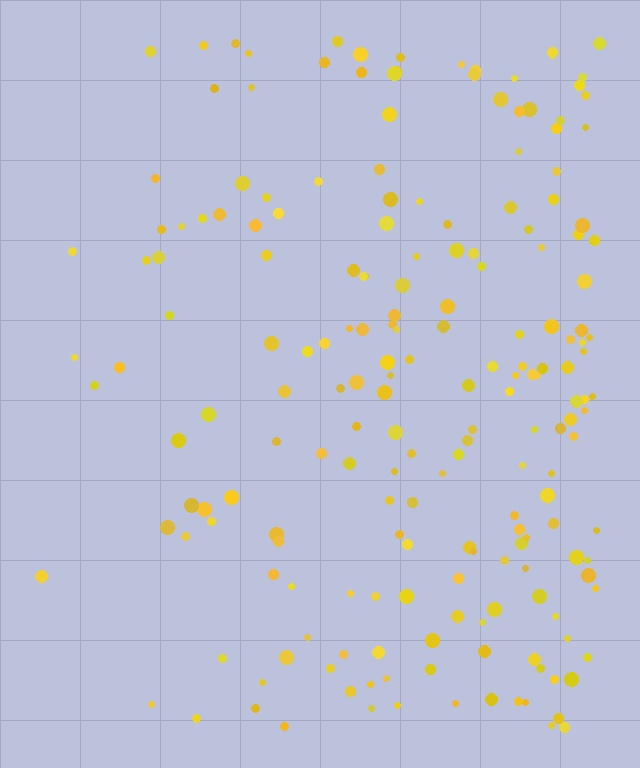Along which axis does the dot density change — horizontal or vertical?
Horizontal.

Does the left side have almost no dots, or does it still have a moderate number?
Still a moderate number, just noticeably fewer than the right.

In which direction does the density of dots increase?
From left to right, with the right side densest.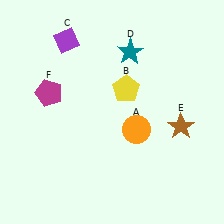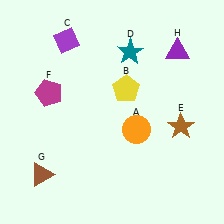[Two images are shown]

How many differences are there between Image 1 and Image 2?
There are 2 differences between the two images.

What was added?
A brown triangle (G), a purple triangle (H) were added in Image 2.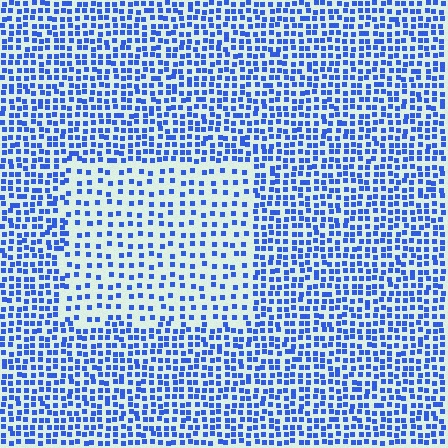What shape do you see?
I see a rectangle.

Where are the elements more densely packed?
The elements are more densely packed outside the rectangle boundary.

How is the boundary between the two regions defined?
The boundary is defined by a change in element density (approximately 2.0x ratio). All elements are the same color, size, and shape.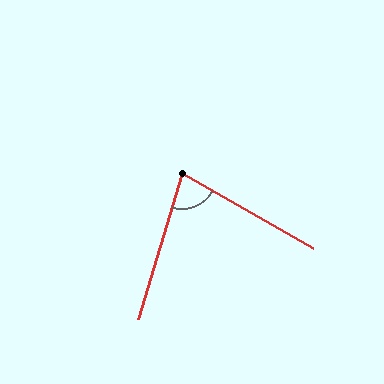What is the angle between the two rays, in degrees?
Approximately 77 degrees.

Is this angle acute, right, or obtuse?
It is acute.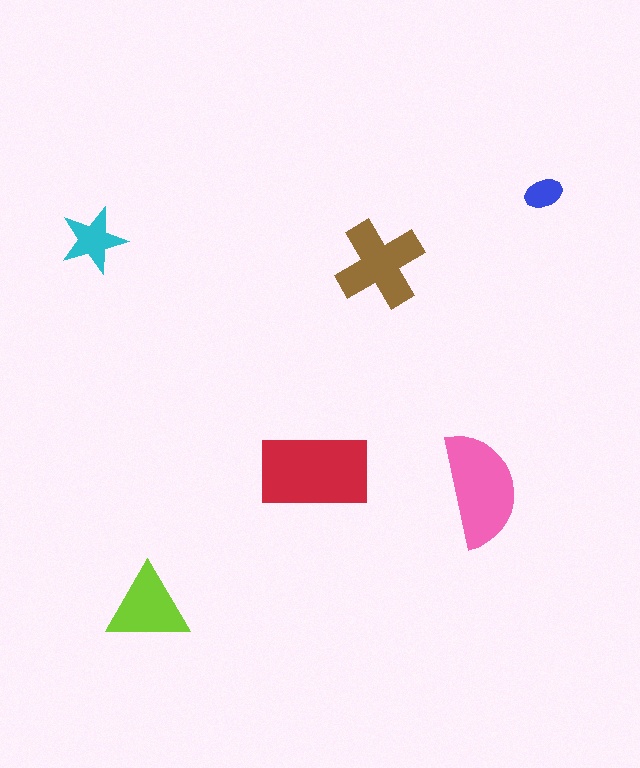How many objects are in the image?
There are 6 objects in the image.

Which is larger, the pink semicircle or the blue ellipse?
The pink semicircle.